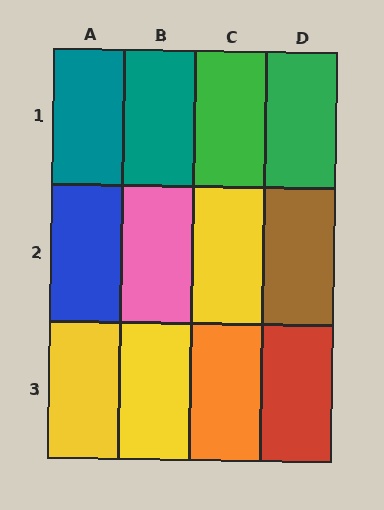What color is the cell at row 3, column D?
Red.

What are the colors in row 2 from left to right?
Blue, pink, yellow, brown.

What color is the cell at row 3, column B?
Yellow.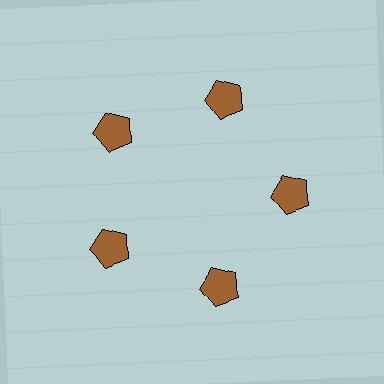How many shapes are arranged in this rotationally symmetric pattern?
There are 5 shapes, arranged in 5 groups of 1.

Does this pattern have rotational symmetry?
Yes, this pattern has 5-fold rotational symmetry. It looks the same after rotating 72 degrees around the center.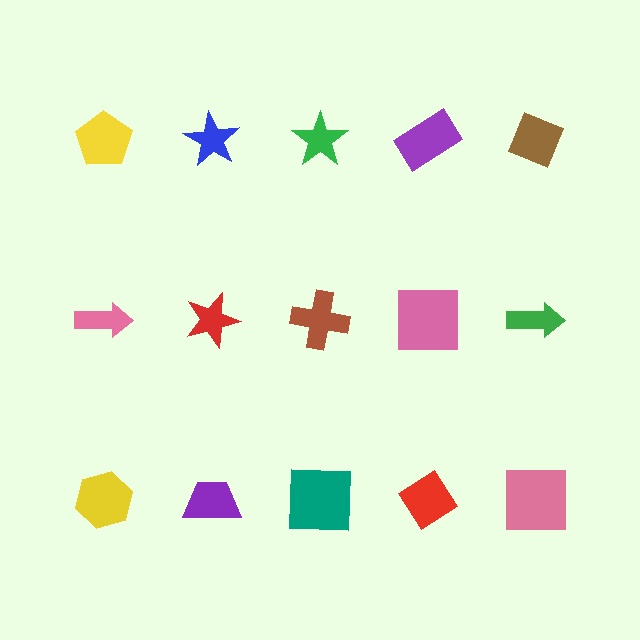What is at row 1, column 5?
A brown diamond.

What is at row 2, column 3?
A brown cross.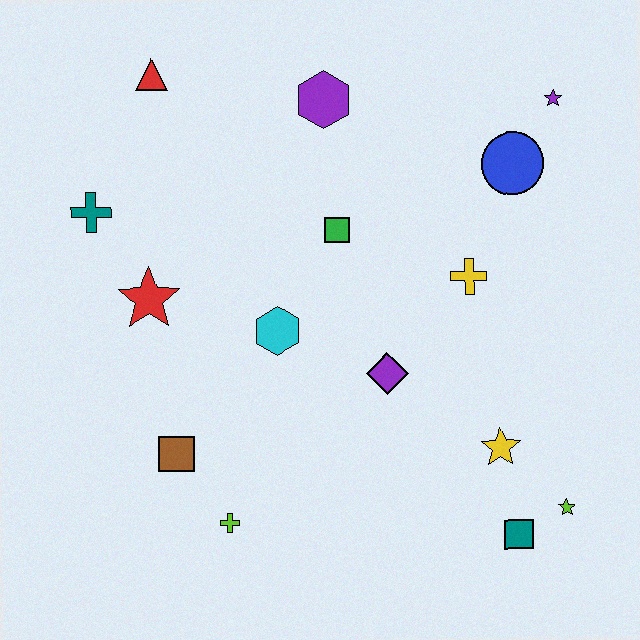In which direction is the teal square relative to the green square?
The teal square is below the green square.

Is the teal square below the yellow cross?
Yes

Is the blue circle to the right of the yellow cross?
Yes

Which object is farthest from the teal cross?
The lime star is farthest from the teal cross.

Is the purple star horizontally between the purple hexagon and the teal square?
No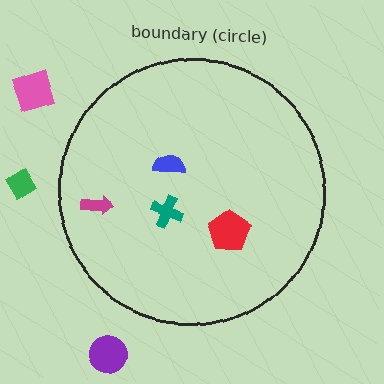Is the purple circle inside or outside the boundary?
Outside.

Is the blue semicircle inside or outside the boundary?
Inside.